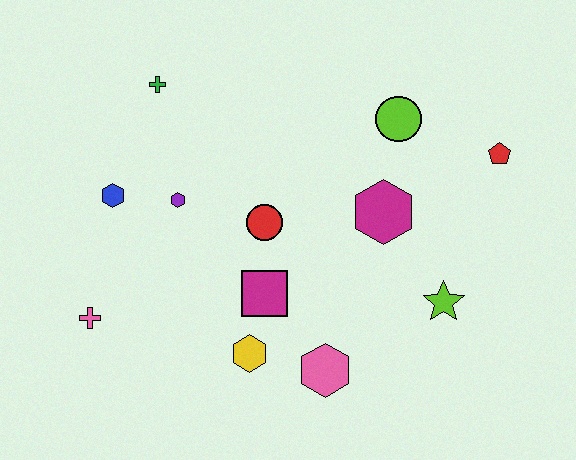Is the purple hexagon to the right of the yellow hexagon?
No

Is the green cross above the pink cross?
Yes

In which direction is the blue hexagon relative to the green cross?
The blue hexagon is below the green cross.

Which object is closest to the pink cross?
The blue hexagon is closest to the pink cross.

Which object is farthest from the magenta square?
The red pentagon is farthest from the magenta square.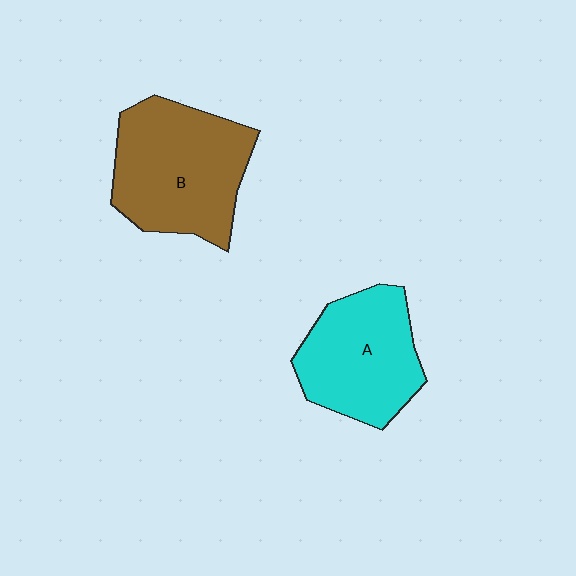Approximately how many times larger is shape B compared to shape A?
Approximately 1.2 times.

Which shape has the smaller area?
Shape A (cyan).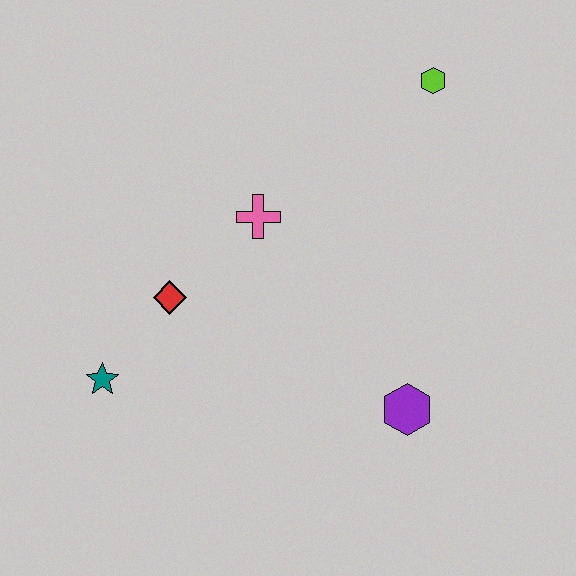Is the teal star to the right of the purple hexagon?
No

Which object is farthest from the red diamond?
The lime hexagon is farthest from the red diamond.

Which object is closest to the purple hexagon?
The pink cross is closest to the purple hexagon.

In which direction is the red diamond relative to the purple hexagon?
The red diamond is to the left of the purple hexagon.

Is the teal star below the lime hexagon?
Yes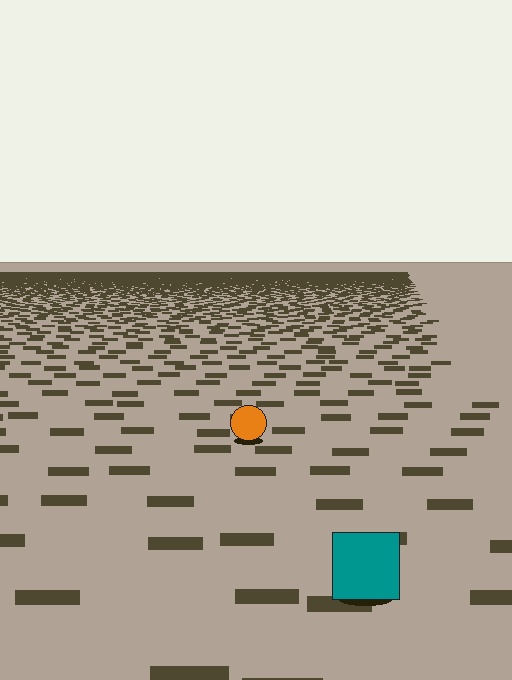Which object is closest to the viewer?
The teal square is closest. The texture marks near it are larger and more spread out.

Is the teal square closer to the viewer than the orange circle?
Yes. The teal square is closer — you can tell from the texture gradient: the ground texture is coarser near it.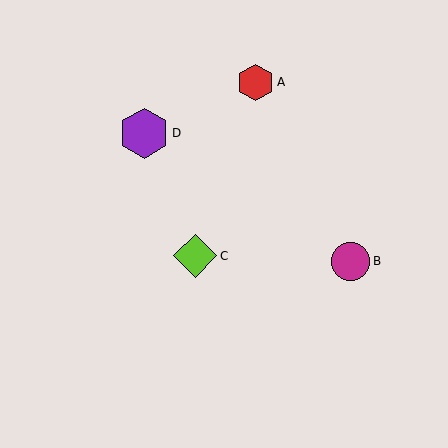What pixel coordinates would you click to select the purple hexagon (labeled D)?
Click at (144, 133) to select the purple hexagon D.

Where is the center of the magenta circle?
The center of the magenta circle is at (351, 261).